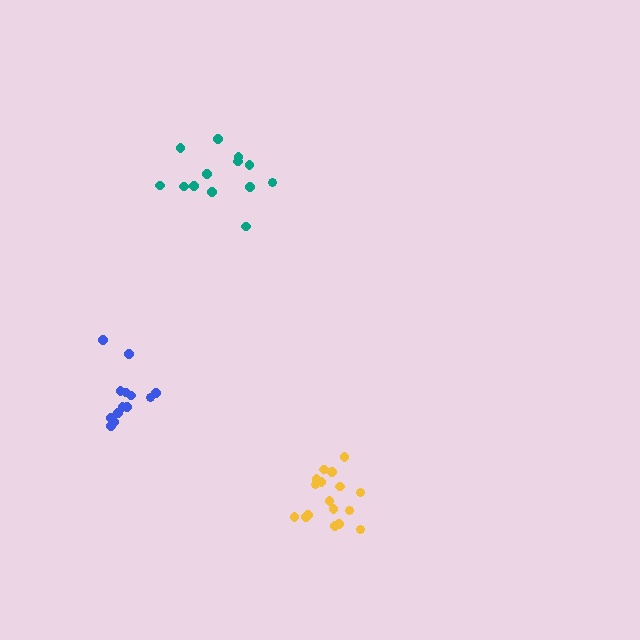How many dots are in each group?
Group 1: 17 dots, Group 2: 13 dots, Group 3: 13 dots (43 total).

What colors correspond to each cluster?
The clusters are colored: yellow, teal, blue.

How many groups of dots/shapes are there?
There are 3 groups.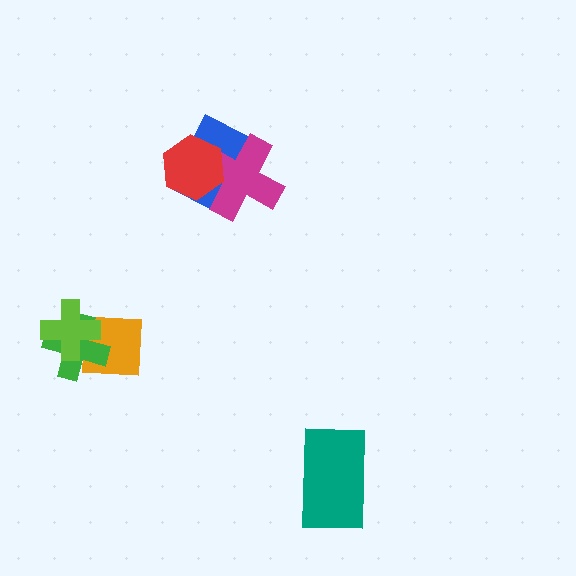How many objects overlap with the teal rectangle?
0 objects overlap with the teal rectangle.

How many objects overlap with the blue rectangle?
2 objects overlap with the blue rectangle.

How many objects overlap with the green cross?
2 objects overlap with the green cross.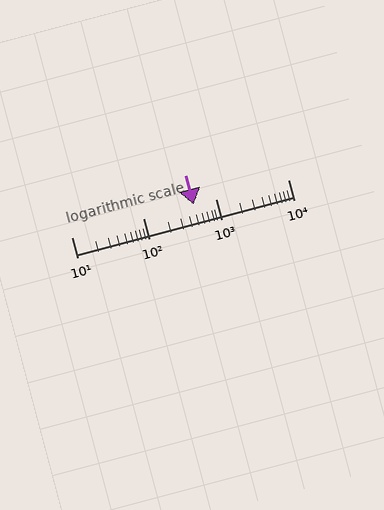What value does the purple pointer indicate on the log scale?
The pointer indicates approximately 490.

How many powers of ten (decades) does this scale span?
The scale spans 3 decades, from 10 to 10000.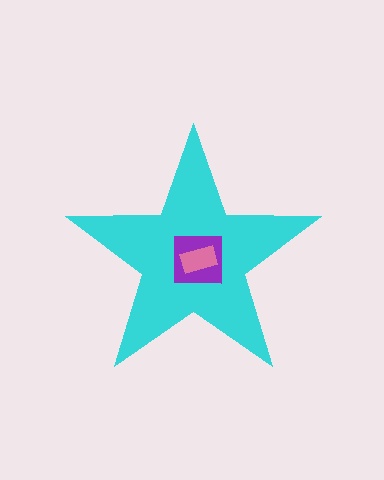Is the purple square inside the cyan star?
Yes.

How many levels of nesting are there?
3.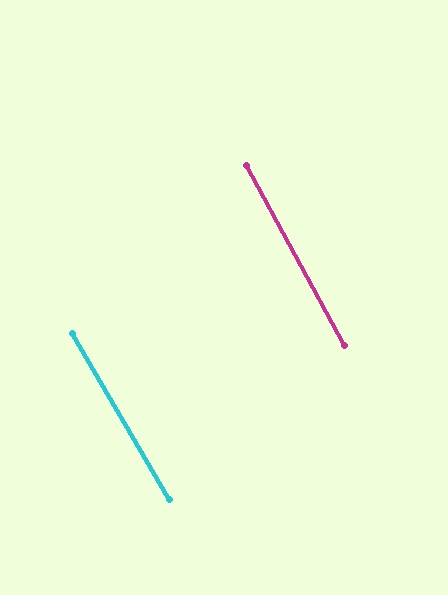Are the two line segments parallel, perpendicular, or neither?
Parallel — their directions differ by only 1.5°.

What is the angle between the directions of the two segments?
Approximately 2 degrees.